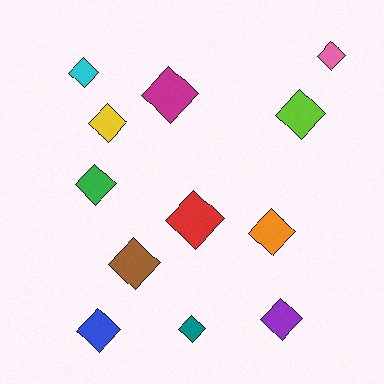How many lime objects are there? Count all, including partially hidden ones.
There is 1 lime object.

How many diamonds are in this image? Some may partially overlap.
There are 12 diamonds.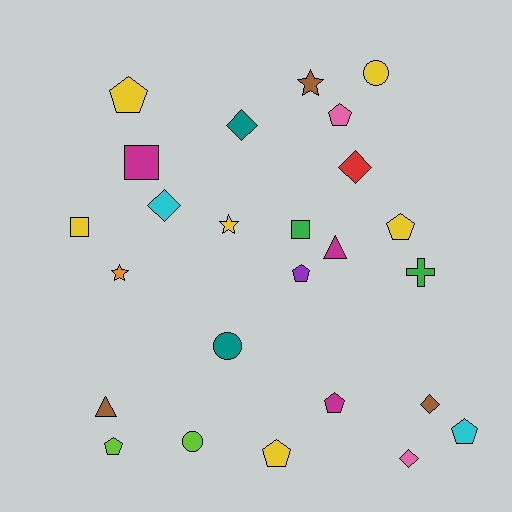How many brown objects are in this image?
There are 3 brown objects.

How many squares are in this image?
There are 3 squares.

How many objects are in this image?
There are 25 objects.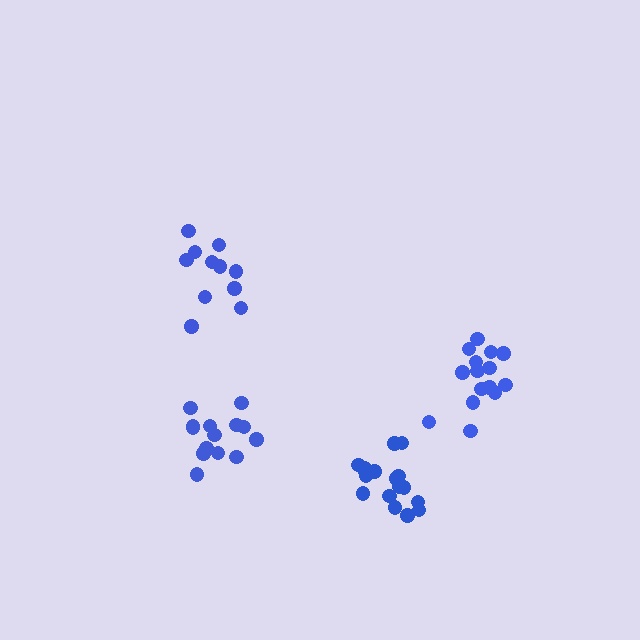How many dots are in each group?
Group 1: 15 dots, Group 2: 11 dots, Group 3: 17 dots, Group 4: 14 dots (57 total).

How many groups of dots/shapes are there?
There are 4 groups.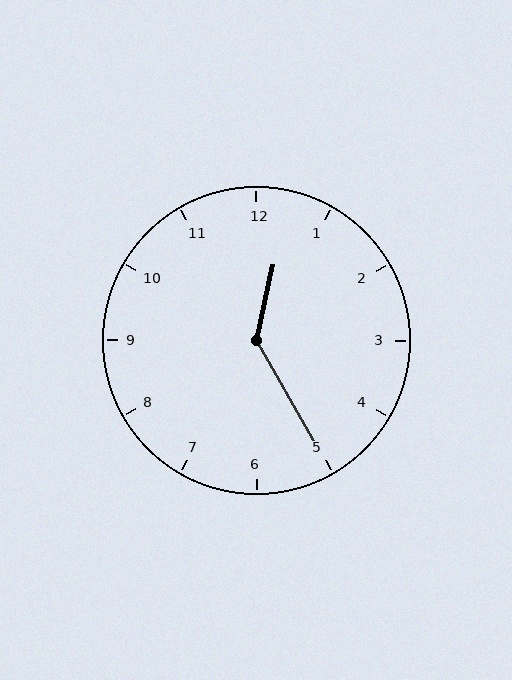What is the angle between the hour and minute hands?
Approximately 138 degrees.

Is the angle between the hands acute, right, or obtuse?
It is obtuse.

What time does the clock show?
12:25.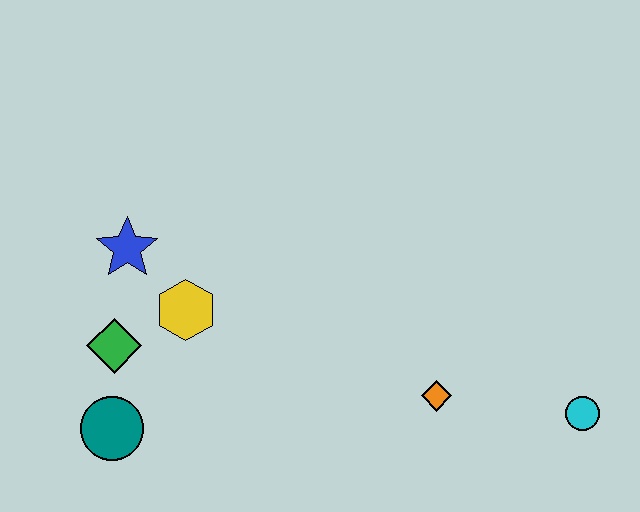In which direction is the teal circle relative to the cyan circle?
The teal circle is to the left of the cyan circle.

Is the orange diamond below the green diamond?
Yes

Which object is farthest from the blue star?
The cyan circle is farthest from the blue star.